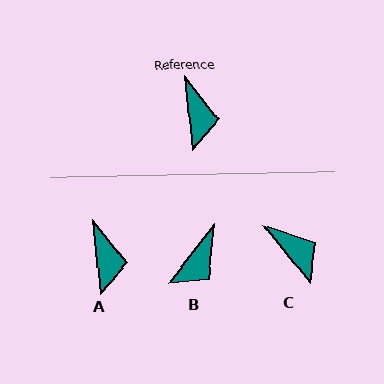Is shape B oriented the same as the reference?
No, it is off by about 44 degrees.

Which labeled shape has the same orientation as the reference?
A.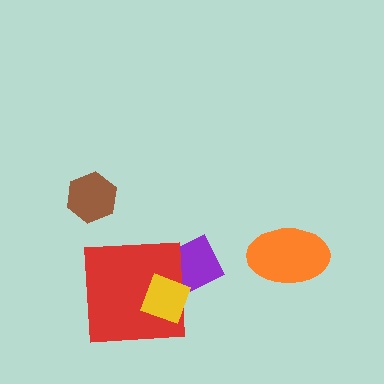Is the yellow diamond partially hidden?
No, no other shape covers it.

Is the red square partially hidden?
Yes, it is partially covered by another shape.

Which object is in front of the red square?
The yellow diamond is in front of the red square.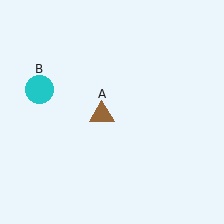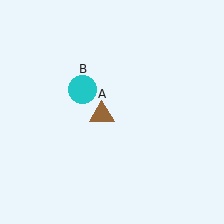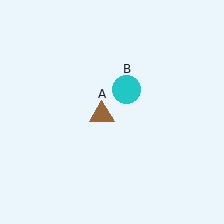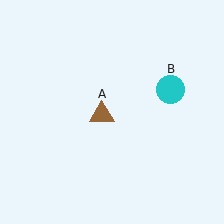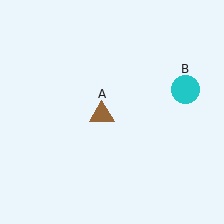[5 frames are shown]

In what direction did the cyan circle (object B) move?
The cyan circle (object B) moved right.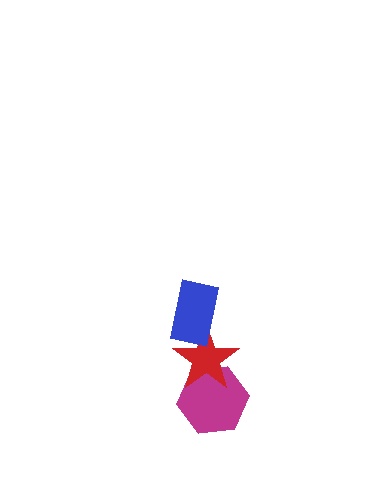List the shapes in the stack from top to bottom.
From top to bottom: the blue rectangle, the red star, the magenta hexagon.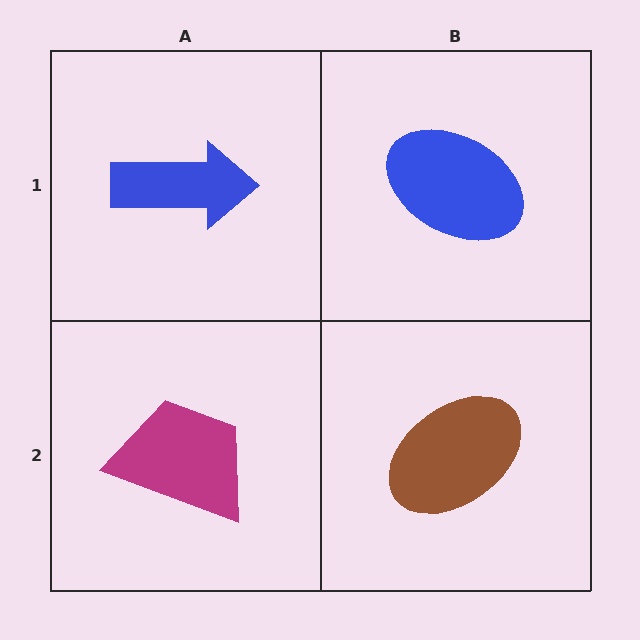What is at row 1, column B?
A blue ellipse.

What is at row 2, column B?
A brown ellipse.